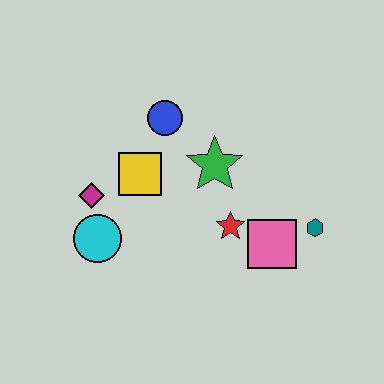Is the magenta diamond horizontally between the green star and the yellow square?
No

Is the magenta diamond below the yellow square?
Yes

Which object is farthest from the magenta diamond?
The teal hexagon is farthest from the magenta diamond.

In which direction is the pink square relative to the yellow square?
The pink square is to the right of the yellow square.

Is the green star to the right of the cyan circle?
Yes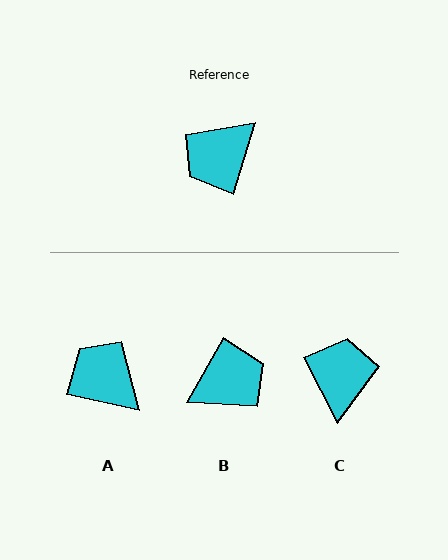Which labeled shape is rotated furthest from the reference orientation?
B, about 168 degrees away.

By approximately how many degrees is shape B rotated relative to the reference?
Approximately 168 degrees counter-clockwise.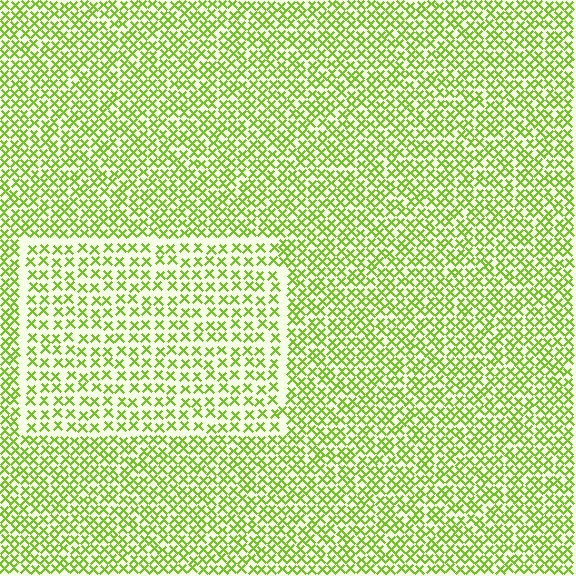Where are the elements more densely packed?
The elements are more densely packed outside the rectangle boundary.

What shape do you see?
I see a rectangle.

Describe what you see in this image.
The image contains small lime elements arranged at two different densities. A rectangle-shaped region is visible where the elements are less densely packed than the surrounding area.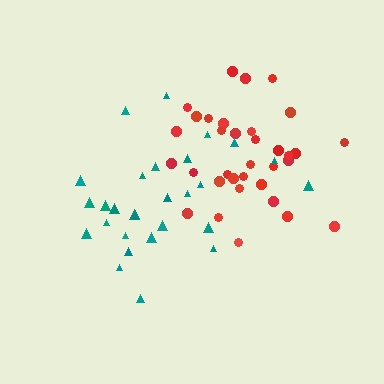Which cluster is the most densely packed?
Red.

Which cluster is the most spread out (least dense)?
Teal.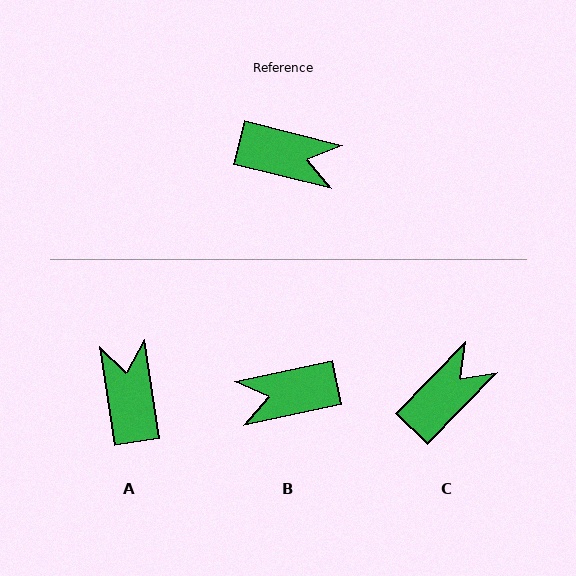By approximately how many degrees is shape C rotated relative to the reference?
Approximately 60 degrees counter-clockwise.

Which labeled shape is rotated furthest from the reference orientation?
B, about 153 degrees away.